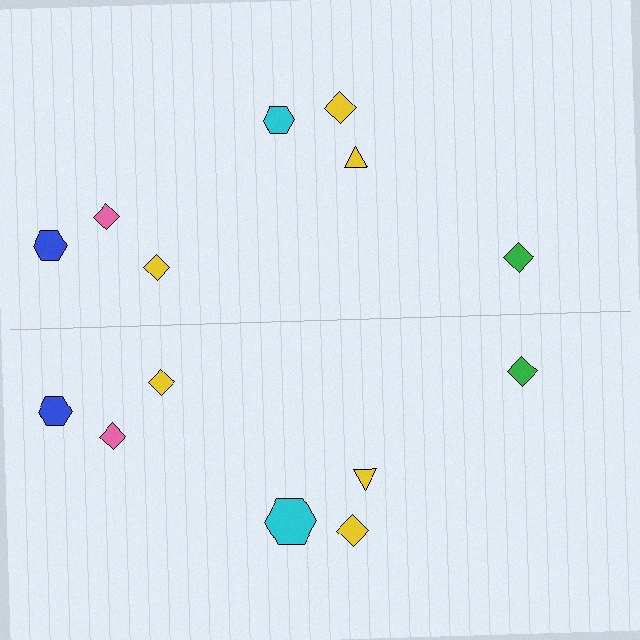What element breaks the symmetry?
The cyan hexagon on the bottom side has a different size than its mirror counterpart.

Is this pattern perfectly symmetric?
No, the pattern is not perfectly symmetric. The cyan hexagon on the bottom side has a different size than its mirror counterpart.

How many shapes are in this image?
There are 14 shapes in this image.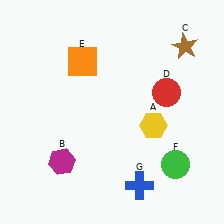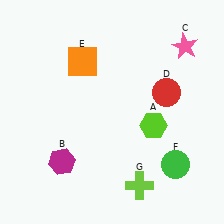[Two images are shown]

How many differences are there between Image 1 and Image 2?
There are 3 differences between the two images.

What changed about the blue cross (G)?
In Image 1, G is blue. In Image 2, it changed to lime.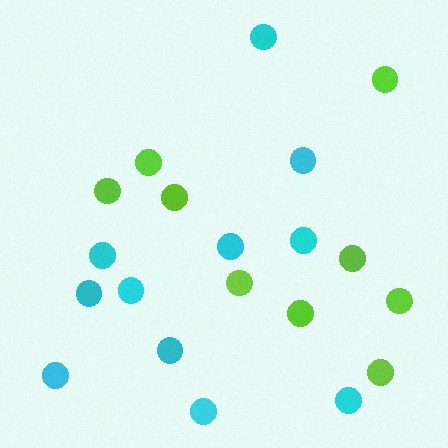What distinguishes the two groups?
There are 2 groups: one group of lime circles (9) and one group of cyan circles (11).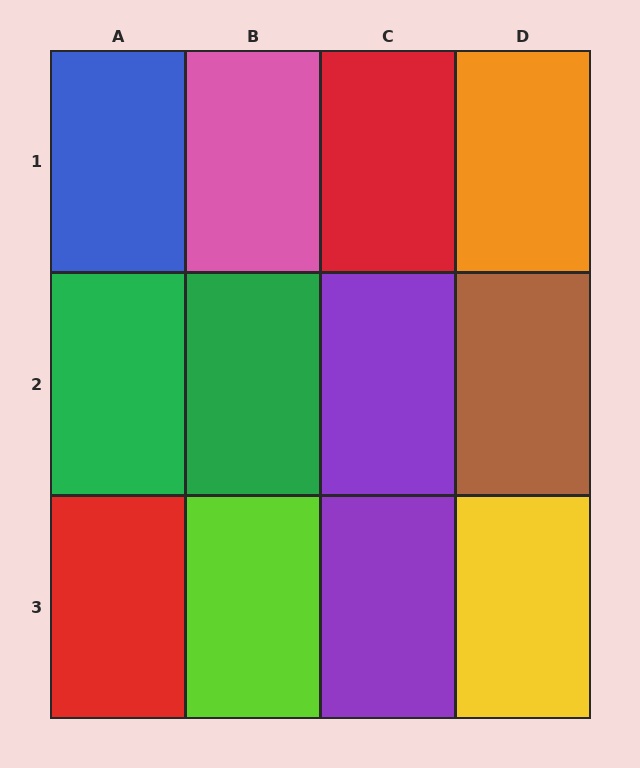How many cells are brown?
1 cell is brown.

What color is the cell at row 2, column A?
Green.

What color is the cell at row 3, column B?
Lime.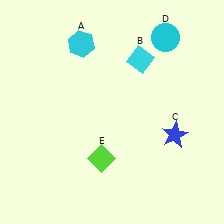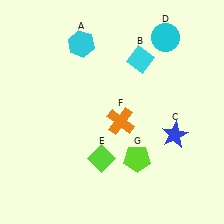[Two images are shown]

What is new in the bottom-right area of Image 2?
An orange cross (F) was added in the bottom-right area of Image 2.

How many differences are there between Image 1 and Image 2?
There are 2 differences between the two images.